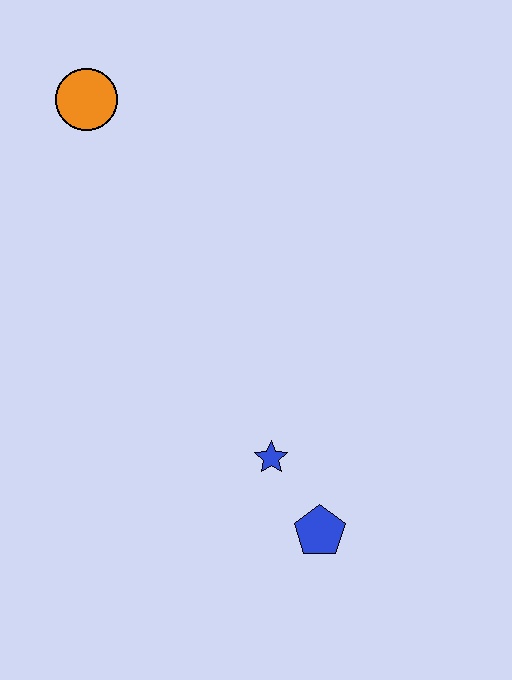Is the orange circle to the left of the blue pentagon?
Yes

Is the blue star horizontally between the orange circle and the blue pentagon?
Yes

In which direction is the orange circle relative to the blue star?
The orange circle is above the blue star.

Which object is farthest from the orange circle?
The blue pentagon is farthest from the orange circle.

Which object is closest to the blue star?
The blue pentagon is closest to the blue star.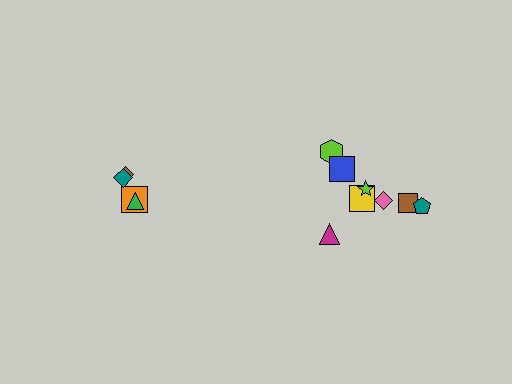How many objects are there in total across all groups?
There are 12 objects.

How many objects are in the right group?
There are 8 objects.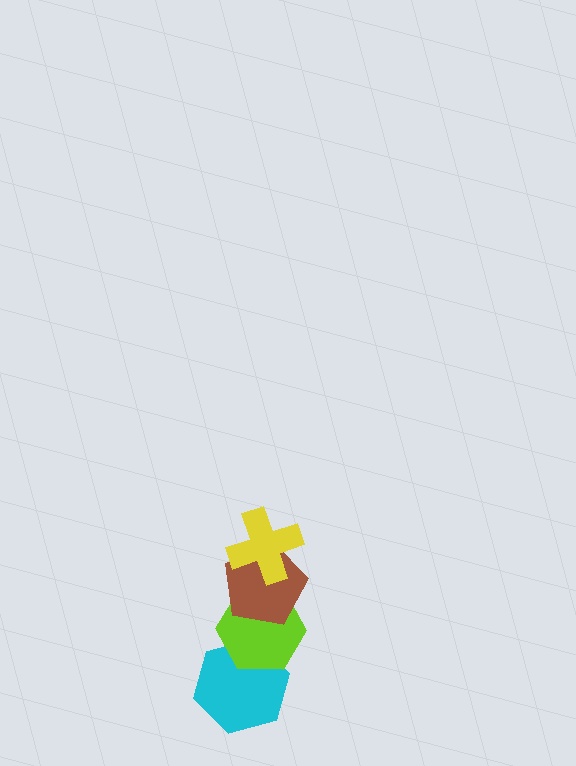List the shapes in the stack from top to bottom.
From top to bottom: the yellow cross, the brown pentagon, the lime hexagon, the cyan hexagon.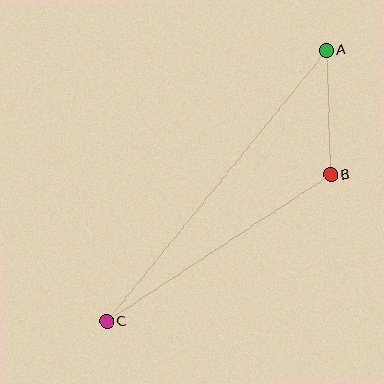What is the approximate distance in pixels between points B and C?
The distance between B and C is approximately 268 pixels.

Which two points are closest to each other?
Points A and B are closest to each other.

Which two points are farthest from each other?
Points A and C are farthest from each other.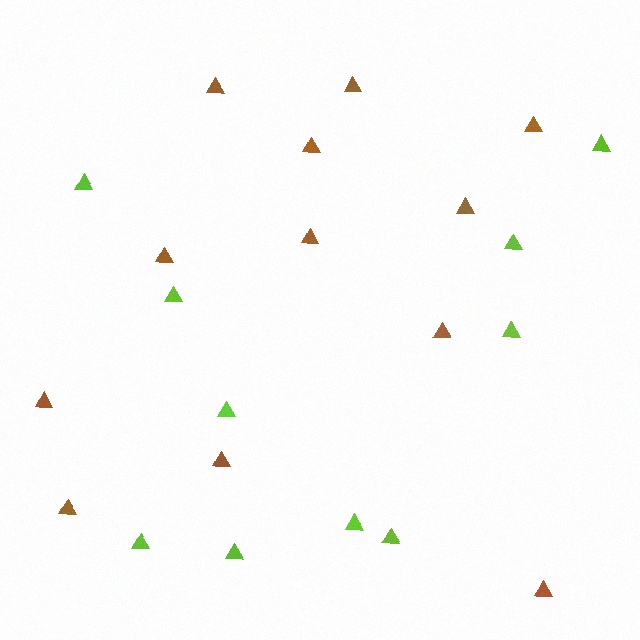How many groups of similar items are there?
There are 2 groups: one group of brown triangles (12) and one group of lime triangles (10).